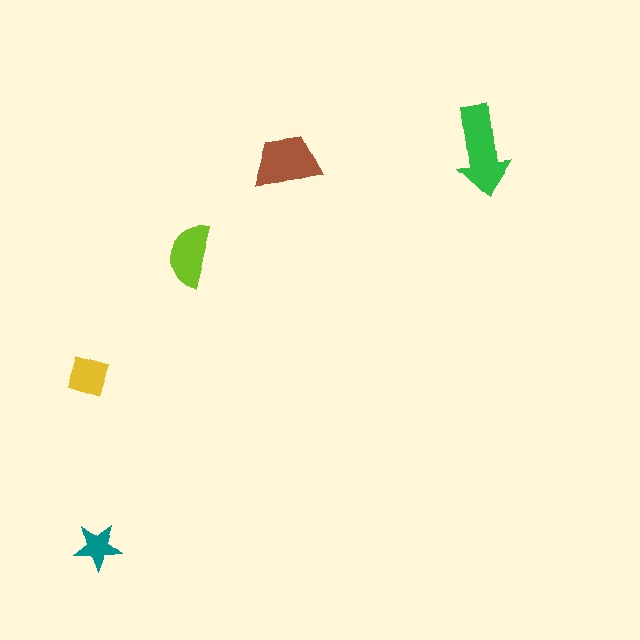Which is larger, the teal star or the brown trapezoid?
The brown trapezoid.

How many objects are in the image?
There are 5 objects in the image.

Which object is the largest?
The green arrow.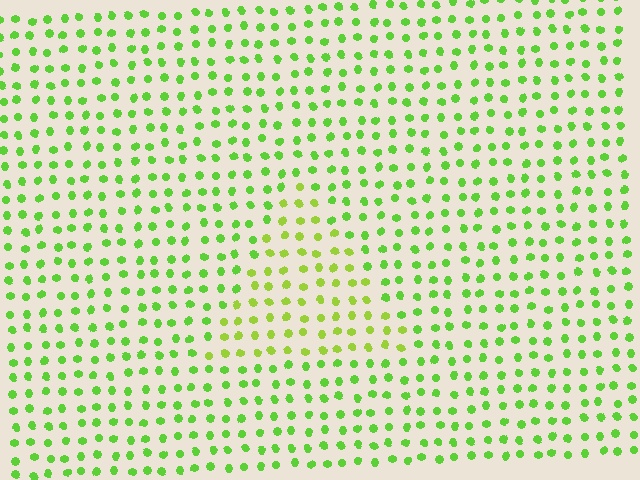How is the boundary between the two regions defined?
The boundary is defined purely by a slight shift in hue (about 24 degrees). Spacing, size, and orientation are identical on both sides.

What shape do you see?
I see a triangle.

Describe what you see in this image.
The image is filled with small lime elements in a uniform arrangement. A triangle-shaped region is visible where the elements are tinted to a slightly different hue, forming a subtle color boundary.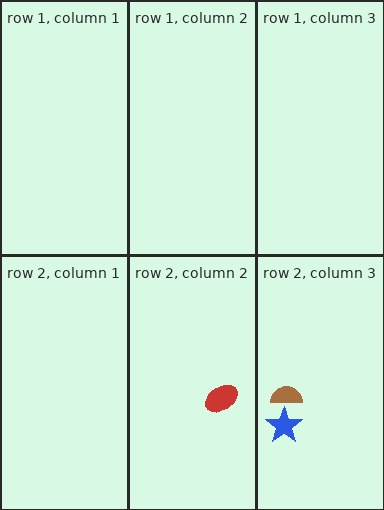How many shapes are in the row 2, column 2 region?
1.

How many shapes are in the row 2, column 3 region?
2.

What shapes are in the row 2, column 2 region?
The red ellipse.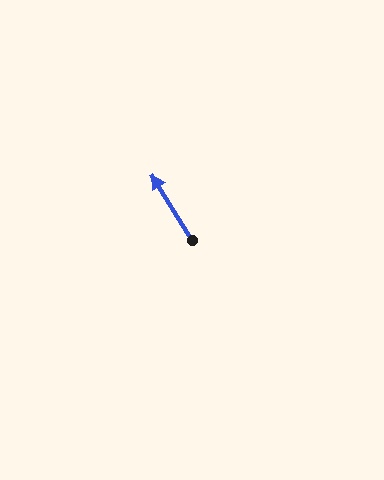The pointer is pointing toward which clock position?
Roughly 11 o'clock.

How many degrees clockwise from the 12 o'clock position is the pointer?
Approximately 328 degrees.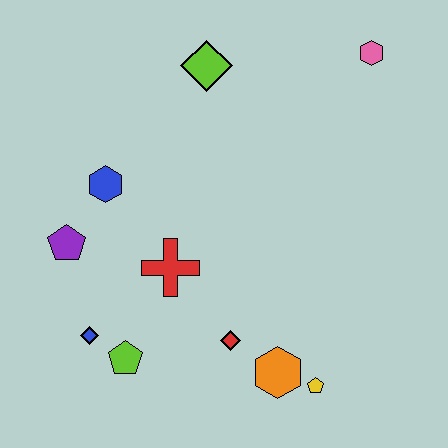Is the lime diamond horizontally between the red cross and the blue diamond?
No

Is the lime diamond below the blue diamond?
No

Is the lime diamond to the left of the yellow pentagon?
Yes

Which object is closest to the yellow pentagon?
The orange hexagon is closest to the yellow pentagon.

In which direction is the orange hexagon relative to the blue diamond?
The orange hexagon is to the right of the blue diamond.